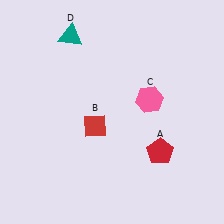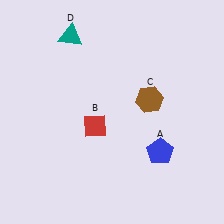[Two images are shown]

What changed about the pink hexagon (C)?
In Image 1, C is pink. In Image 2, it changed to brown.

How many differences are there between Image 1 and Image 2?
There are 2 differences between the two images.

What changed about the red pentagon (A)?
In Image 1, A is red. In Image 2, it changed to blue.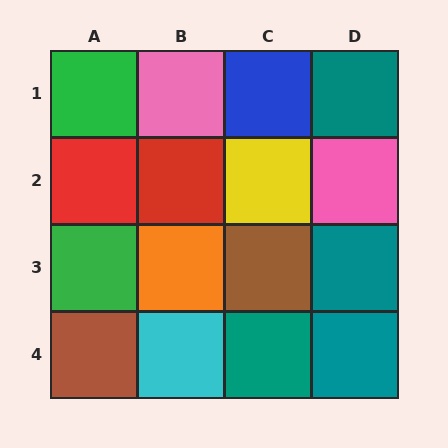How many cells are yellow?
1 cell is yellow.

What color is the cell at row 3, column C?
Brown.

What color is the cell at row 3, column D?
Teal.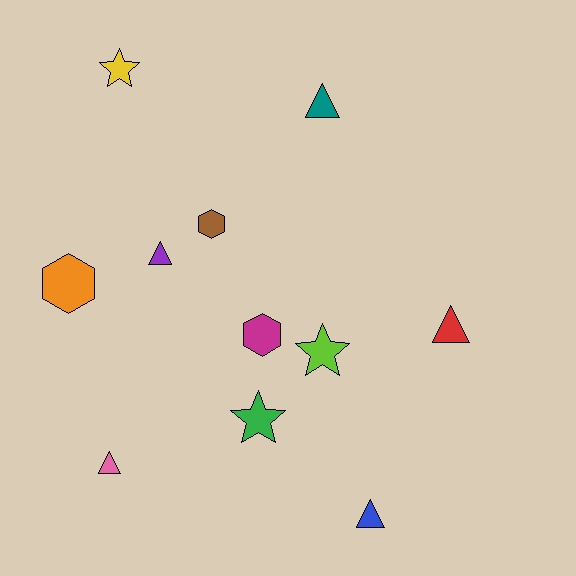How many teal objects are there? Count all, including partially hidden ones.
There is 1 teal object.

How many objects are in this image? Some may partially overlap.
There are 11 objects.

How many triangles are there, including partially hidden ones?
There are 5 triangles.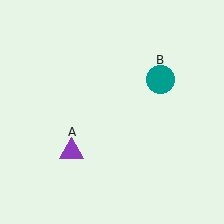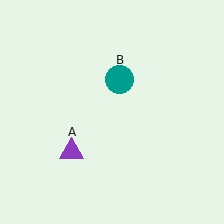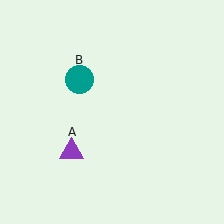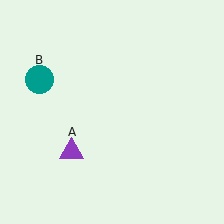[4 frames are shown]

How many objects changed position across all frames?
1 object changed position: teal circle (object B).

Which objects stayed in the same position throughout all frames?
Purple triangle (object A) remained stationary.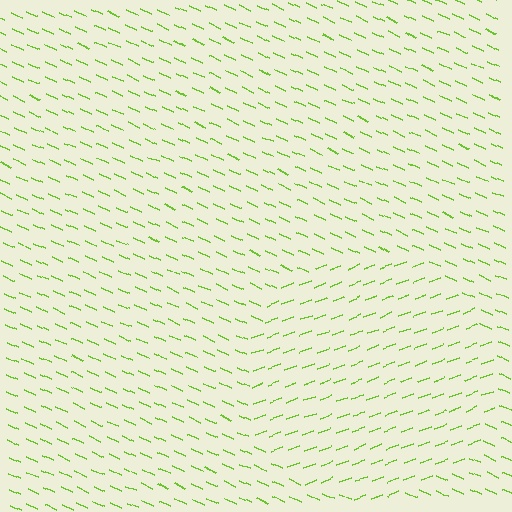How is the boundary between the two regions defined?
The boundary is defined purely by a change in line orientation (approximately 45 degrees difference). All lines are the same color and thickness.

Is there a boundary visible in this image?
Yes, there is a texture boundary formed by a change in line orientation.